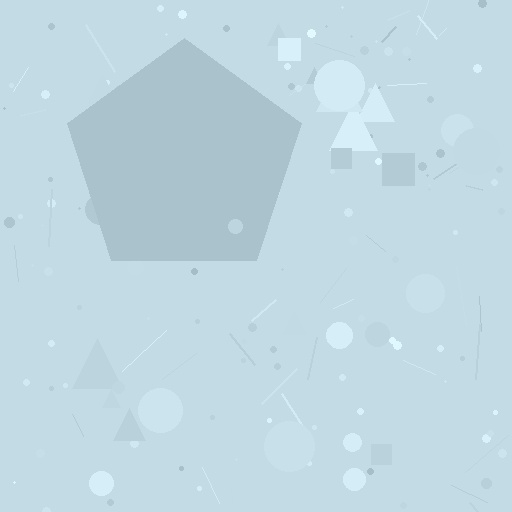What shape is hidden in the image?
A pentagon is hidden in the image.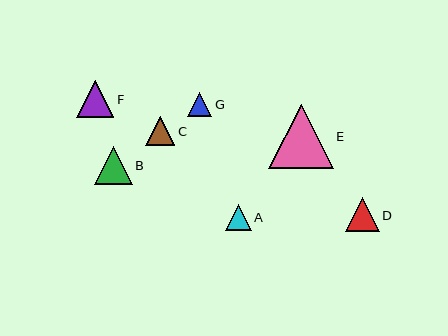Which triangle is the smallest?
Triangle G is the smallest with a size of approximately 24 pixels.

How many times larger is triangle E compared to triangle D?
Triangle E is approximately 1.9 times the size of triangle D.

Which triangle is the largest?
Triangle E is the largest with a size of approximately 65 pixels.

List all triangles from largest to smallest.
From largest to smallest: E, B, F, D, C, A, G.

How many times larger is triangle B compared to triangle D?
Triangle B is approximately 1.1 times the size of triangle D.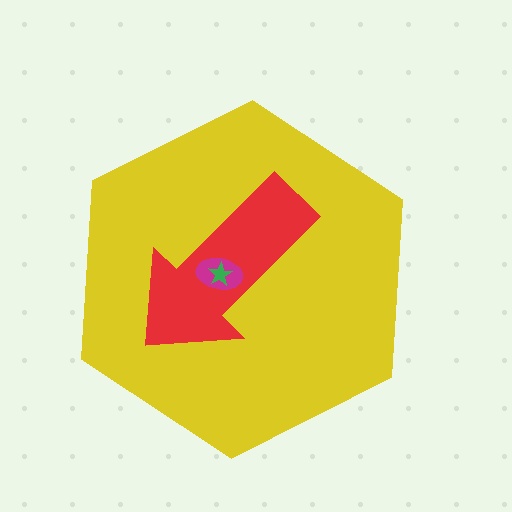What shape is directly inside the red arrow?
The magenta ellipse.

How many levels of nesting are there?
4.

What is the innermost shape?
The green star.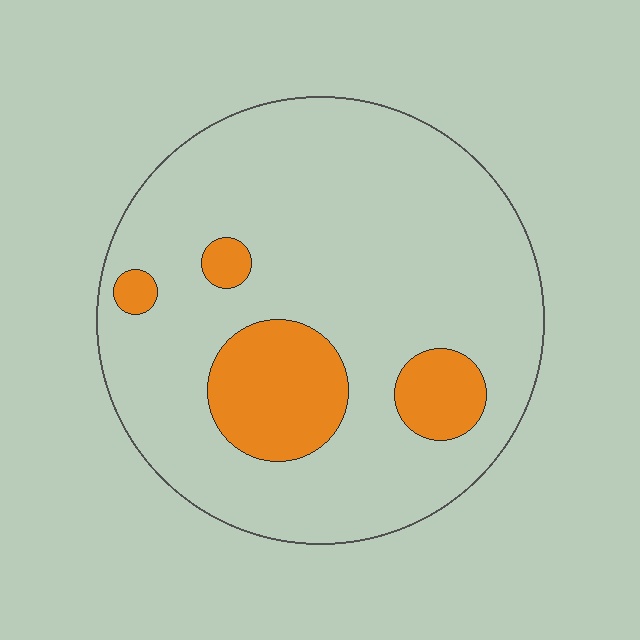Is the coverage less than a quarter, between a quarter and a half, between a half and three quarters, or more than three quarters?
Less than a quarter.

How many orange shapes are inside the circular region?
4.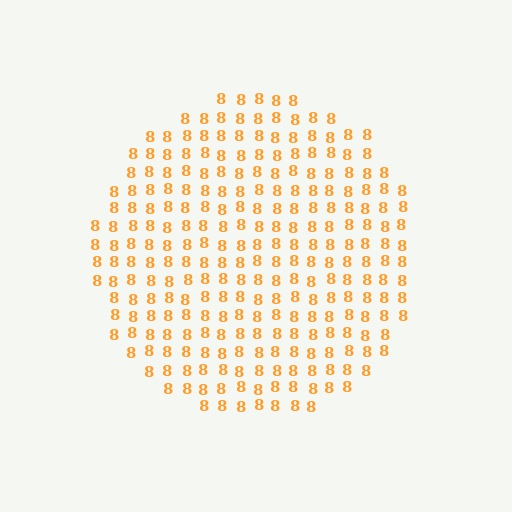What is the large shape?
The large shape is a circle.